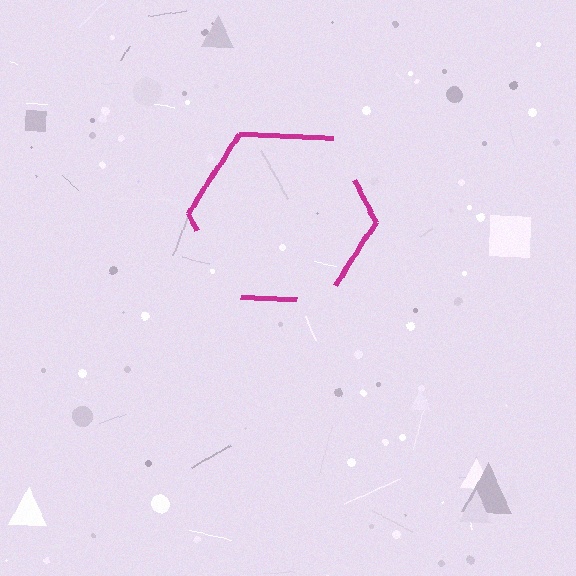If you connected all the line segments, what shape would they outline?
They would outline a hexagon.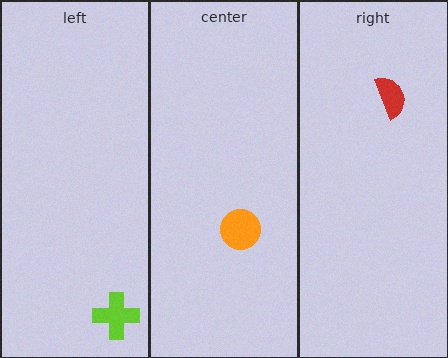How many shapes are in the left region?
1.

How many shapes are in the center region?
1.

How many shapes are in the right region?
1.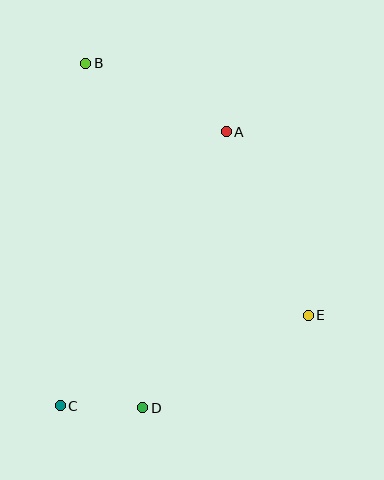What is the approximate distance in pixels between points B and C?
The distance between B and C is approximately 344 pixels.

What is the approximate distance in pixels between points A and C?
The distance between A and C is approximately 321 pixels.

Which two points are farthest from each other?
Points B and D are farthest from each other.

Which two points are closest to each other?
Points C and D are closest to each other.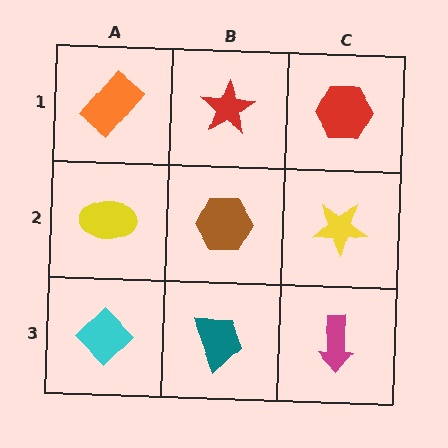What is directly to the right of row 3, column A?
A teal trapezoid.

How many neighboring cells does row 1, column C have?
2.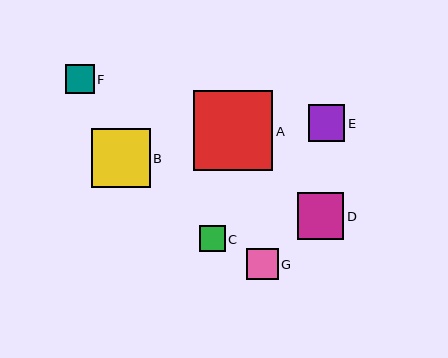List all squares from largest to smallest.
From largest to smallest: A, B, D, E, G, F, C.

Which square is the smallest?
Square C is the smallest with a size of approximately 26 pixels.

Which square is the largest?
Square A is the largest with a size of approximately 80 pixels.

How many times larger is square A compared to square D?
Square A is approximately 1.7 times the size of square D.